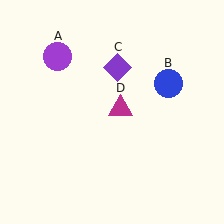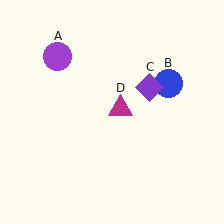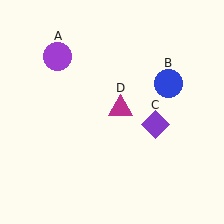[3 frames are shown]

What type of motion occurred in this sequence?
The purple diamond (object C) rotated clockwise around the center of the scene.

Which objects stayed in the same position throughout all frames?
Purple circle (object A) and blue circle (object B) and magenta triangle (object D) remained stationary.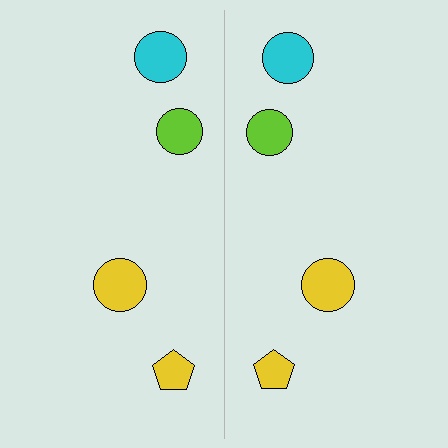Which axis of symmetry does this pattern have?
The pattern has a vertical axis of symmetry running through the center of the image.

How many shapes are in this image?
There are 8 shapes in this image.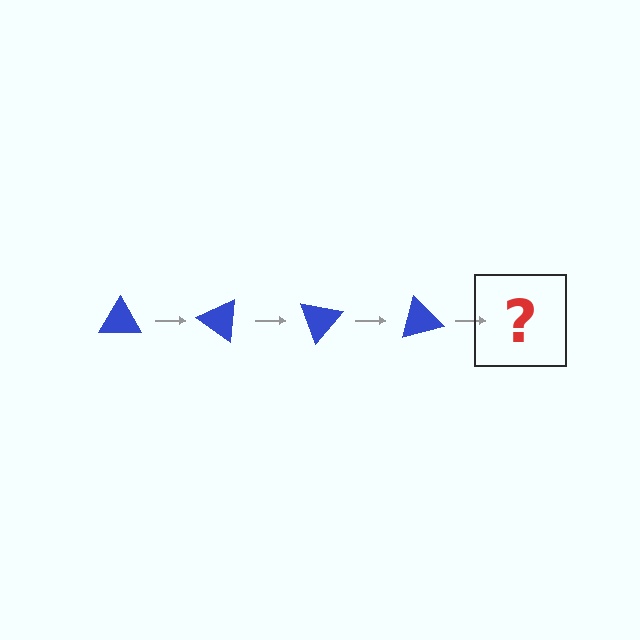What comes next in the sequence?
The next element should be a blue triangle rotated 140 degrees.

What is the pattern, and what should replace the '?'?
The pattern is that the triangle rotates 35 degrees each step. The '?' should be a blue triangle rotated 140 degrees.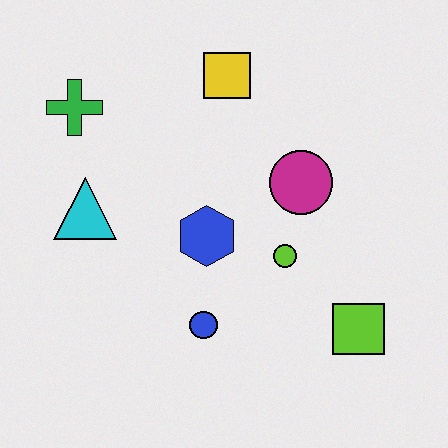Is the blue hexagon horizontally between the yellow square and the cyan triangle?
Yes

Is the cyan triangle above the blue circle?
Yes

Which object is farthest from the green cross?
The lime square is farthest from the green cross.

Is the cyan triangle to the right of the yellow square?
No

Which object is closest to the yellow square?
The magenta circle is closest to the yellow square.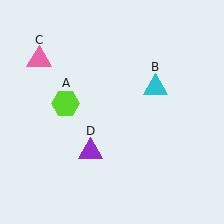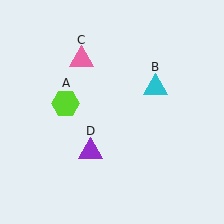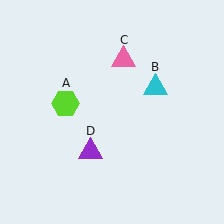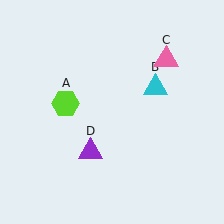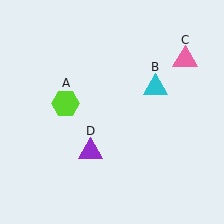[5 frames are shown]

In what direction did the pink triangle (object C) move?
The pink triangle (object C) moved right.